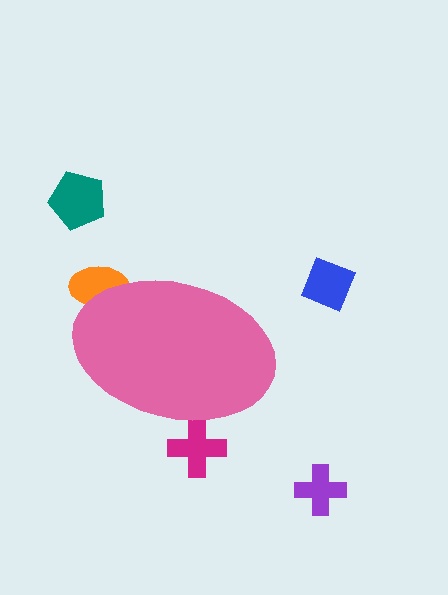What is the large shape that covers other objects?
A pink ellipse.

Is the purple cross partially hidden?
No, the purple cross is fully visible.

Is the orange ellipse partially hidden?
Yes, the orange ellipse is partially hidden behind the pink ellipse.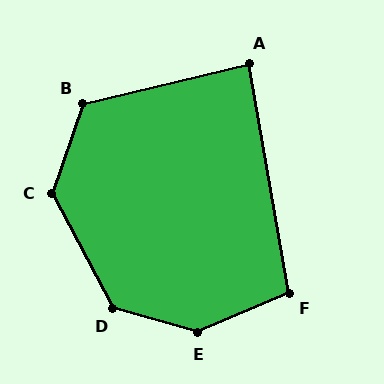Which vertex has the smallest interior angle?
A, at approximately 87 degrees.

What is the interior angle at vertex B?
Approximately 123 degrees (obtuse).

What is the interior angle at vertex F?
Approximately 103 degrees (obtuse).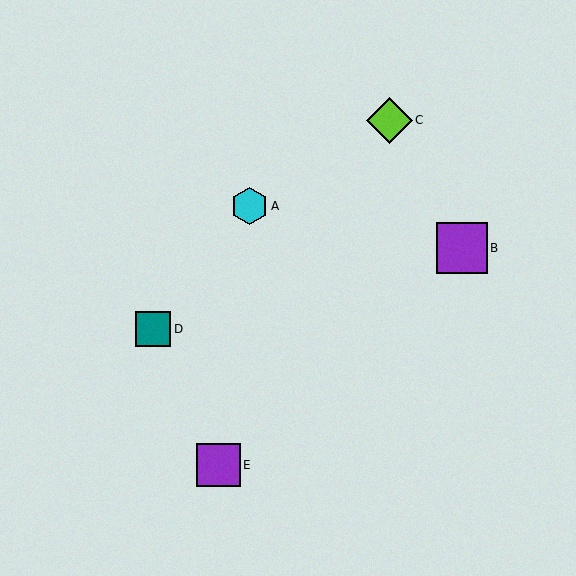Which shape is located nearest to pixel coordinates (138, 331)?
The teal square (labeled D) at (153, 329) is nearest to that location.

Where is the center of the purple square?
The center of the purple square is at (462, 248).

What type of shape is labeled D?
Shape D is a teal square.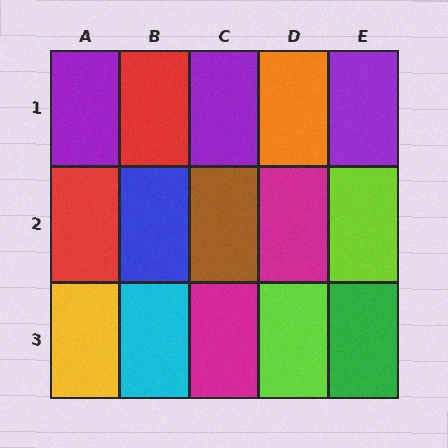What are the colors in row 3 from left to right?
Yellow, cyan, magenta, lime, green.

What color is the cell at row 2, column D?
Magenta.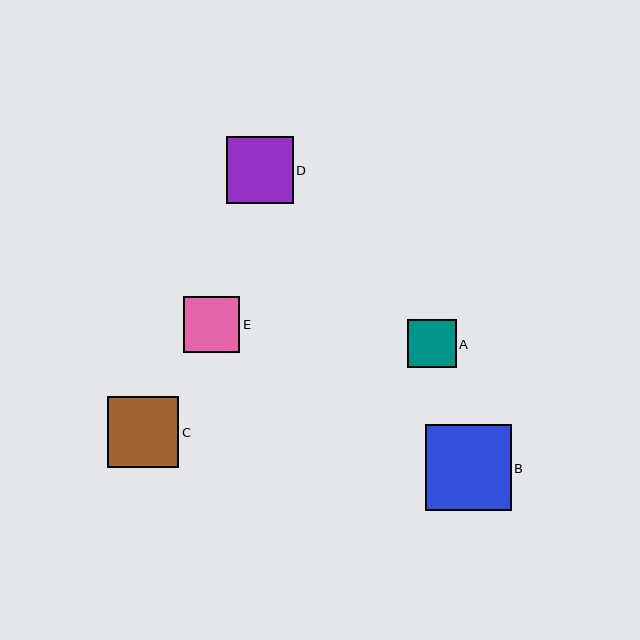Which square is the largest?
Square B is the largest with a size of approximately 86 pixels.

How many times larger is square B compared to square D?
Square B is approximately 1.3 times the size of square D.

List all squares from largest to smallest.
From largest to smallest: B, C, D, E, A.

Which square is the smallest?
Square A is the smallest with a size of approximately 49 pixels.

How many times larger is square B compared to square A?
Square B is approximately 1.8 times the size of square A.